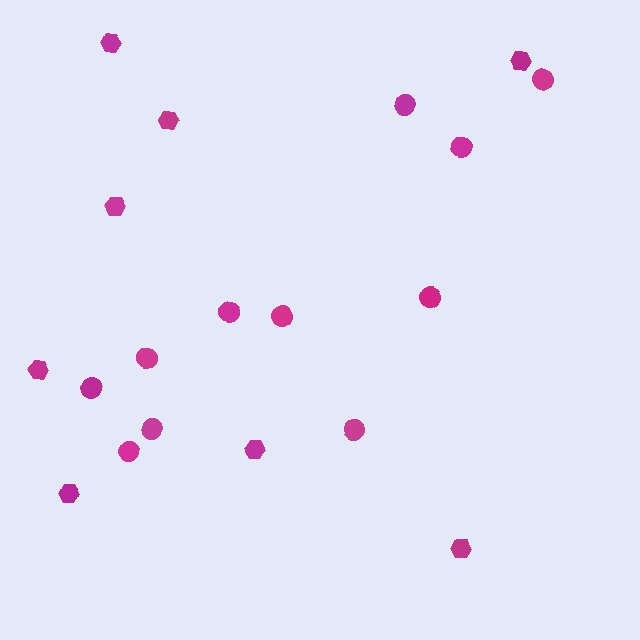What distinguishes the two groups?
There are 2 groups: one group of hexagons (8) and one group of circles (11).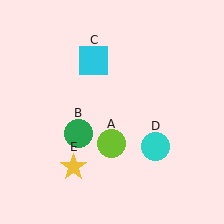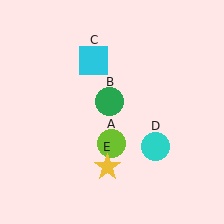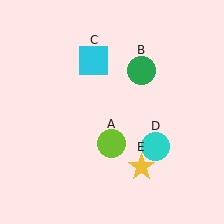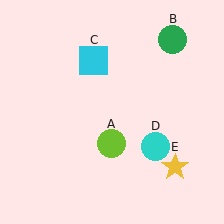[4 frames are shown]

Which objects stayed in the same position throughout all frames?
Lime circle (object A) and cyan square (object C) and cyan circle (object D) remained stationary.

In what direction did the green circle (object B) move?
The green circle (object B) moved up and to the right.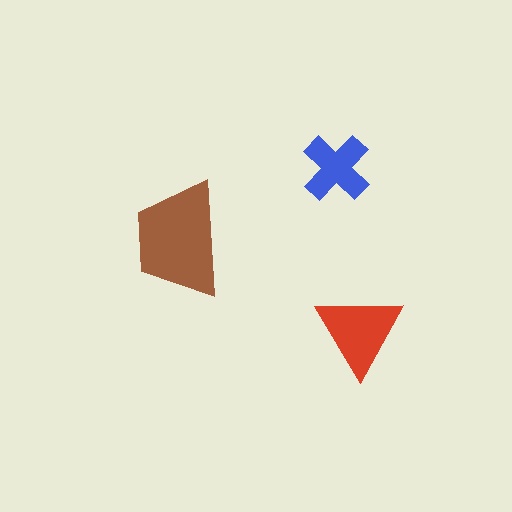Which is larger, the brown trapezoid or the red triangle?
The brown trapezoid.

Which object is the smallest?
The blue cross.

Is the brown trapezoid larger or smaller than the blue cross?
Larger.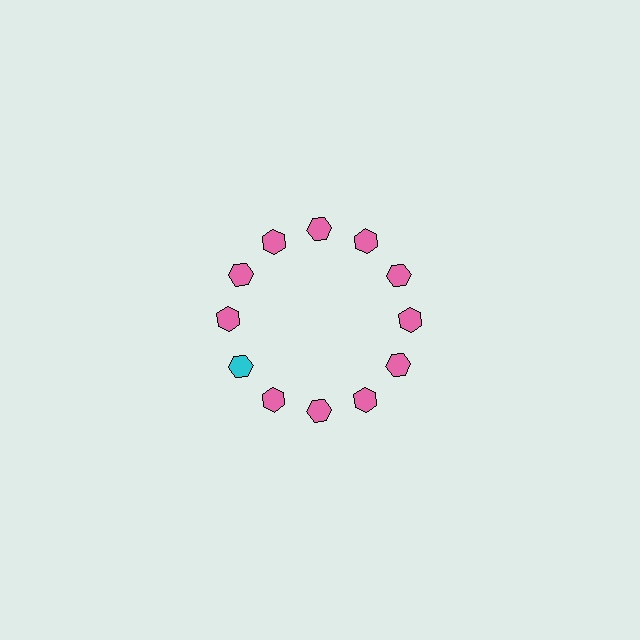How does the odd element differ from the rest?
It has a different color: cyan instead of pink.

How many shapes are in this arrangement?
There are 12 shapes arranged in a ring pattern.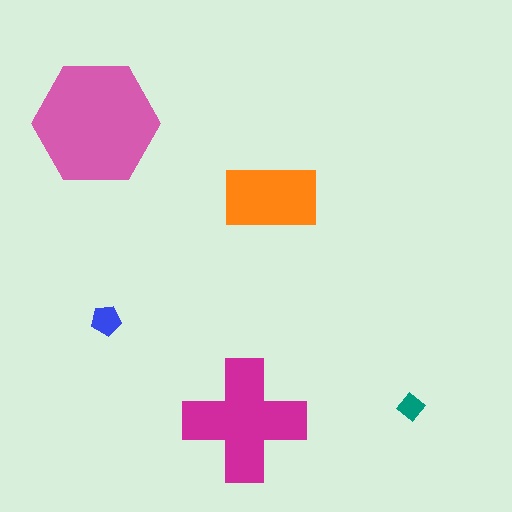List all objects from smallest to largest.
The teal diamond, the blue pentagon, the orange rectangle, the magenta cross, the pink hexagon.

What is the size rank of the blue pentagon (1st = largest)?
4th.